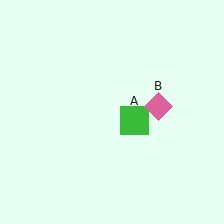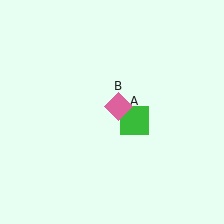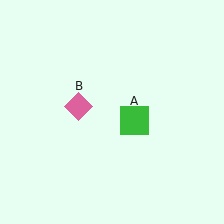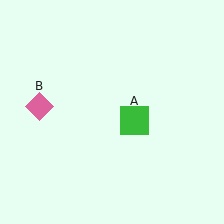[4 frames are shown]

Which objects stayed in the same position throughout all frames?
Green square (object A) remained stationary.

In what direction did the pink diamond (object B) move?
The pink diamond (object B) moved left.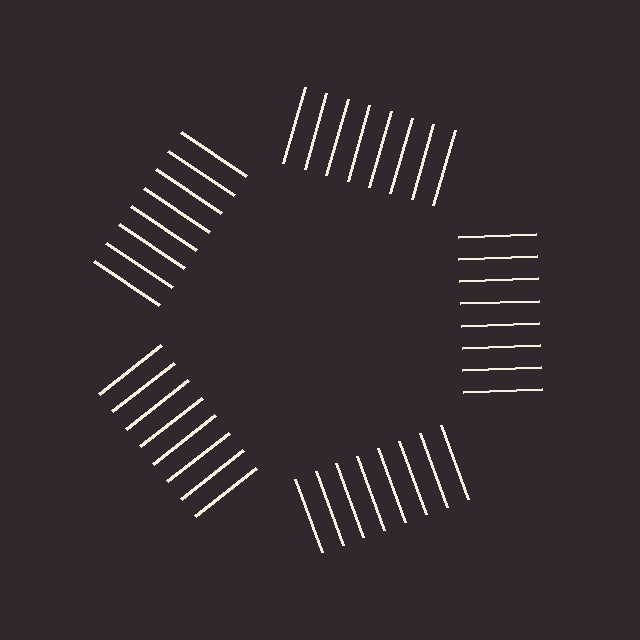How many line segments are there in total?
40 — 8 along each of the 5 edges.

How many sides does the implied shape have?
5 sides — the line-ends trace a pentagon.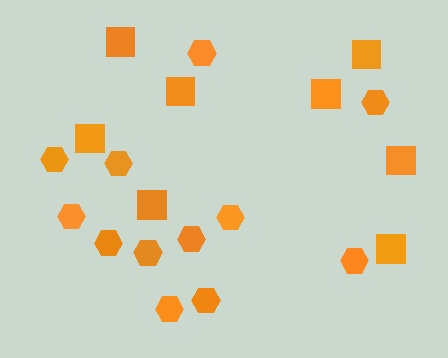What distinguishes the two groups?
There are 2 groups: one group of squares (8) and one group of hexagons (12).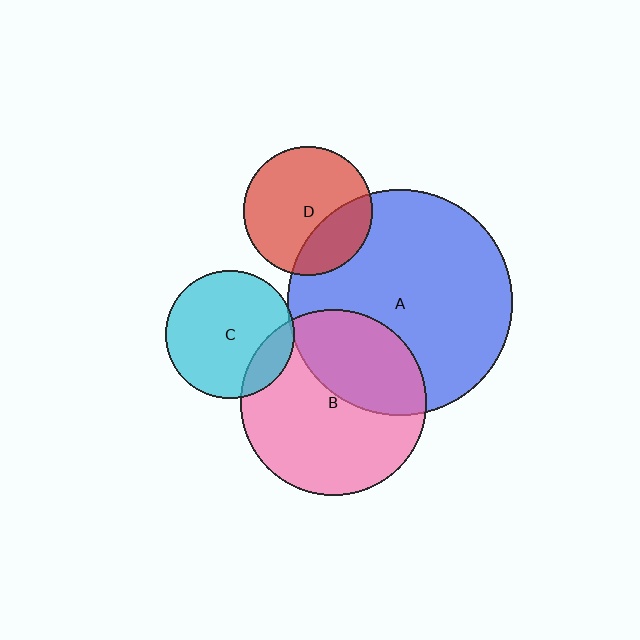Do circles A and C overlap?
Yes.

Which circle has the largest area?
Circle A (blue).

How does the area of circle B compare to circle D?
Approximately 2.1 times.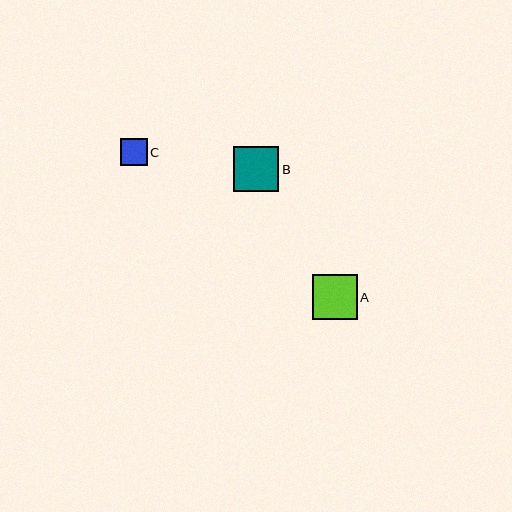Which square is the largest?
Square B is the largest with a size of approximately 45 pixels.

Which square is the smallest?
Square C is the smallest with a size of approximately 27 pixels.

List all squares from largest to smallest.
From largest to smallest: B, A, C.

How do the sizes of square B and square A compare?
Square B and square A are approximately the same size.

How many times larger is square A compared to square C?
Square A is approximately 1.7 times the size of square C.